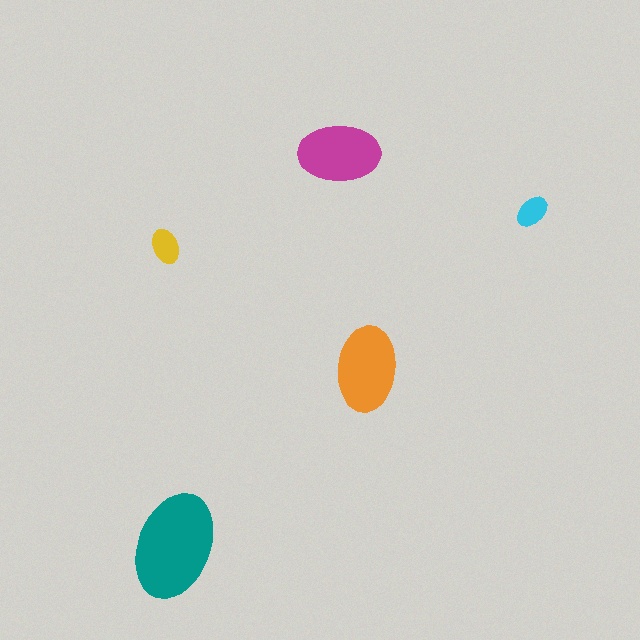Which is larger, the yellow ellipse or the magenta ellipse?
The magenta one.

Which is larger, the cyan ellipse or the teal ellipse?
The teal one.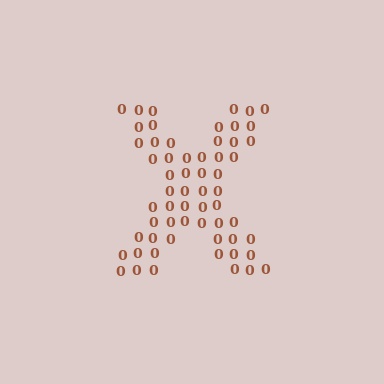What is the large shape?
The large shape is the letter X.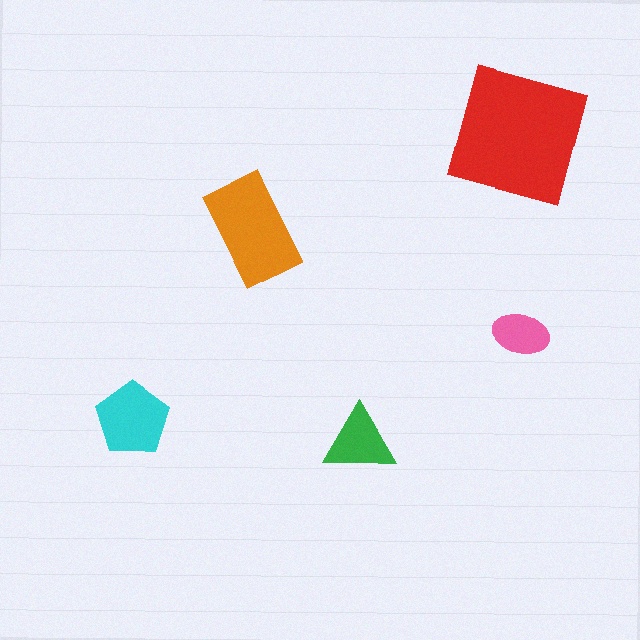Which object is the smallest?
The pink ellipse.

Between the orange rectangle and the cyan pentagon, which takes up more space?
The orange rectangle.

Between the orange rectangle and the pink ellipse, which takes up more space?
The orange rectangle.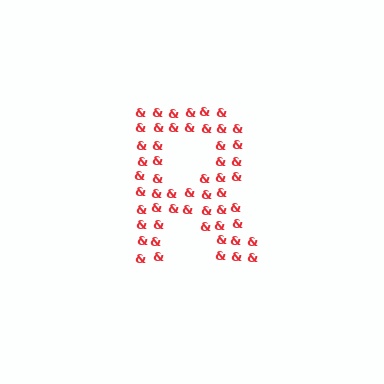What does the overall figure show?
The overall figure shows the letter R.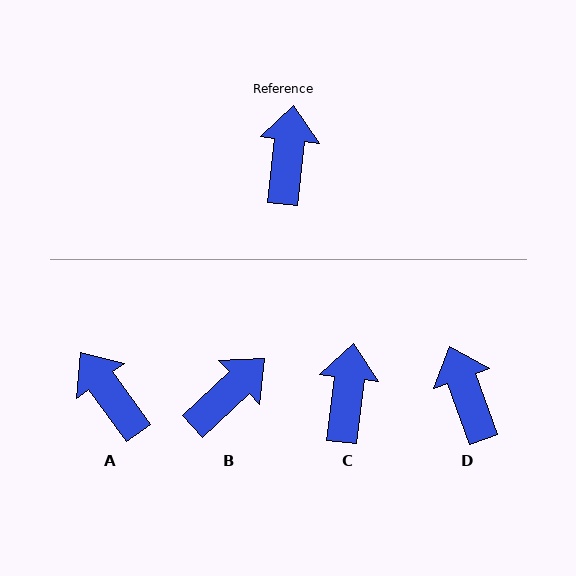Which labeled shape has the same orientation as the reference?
C.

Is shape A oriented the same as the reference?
No, it is off by about 43 degrees.